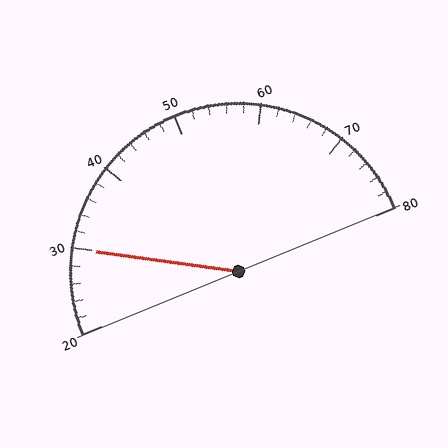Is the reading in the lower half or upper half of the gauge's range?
The reading is in the lower half of the range (20 to 80).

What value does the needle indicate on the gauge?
The needle indicates approximately 30.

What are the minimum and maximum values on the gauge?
The gauge ranges from 20 to 80.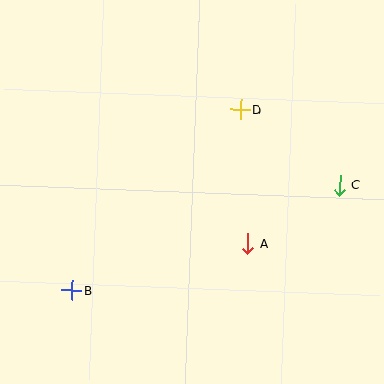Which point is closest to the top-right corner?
Point D is closest to the top-right corner.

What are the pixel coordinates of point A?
Point A is at (248, 243).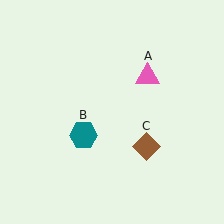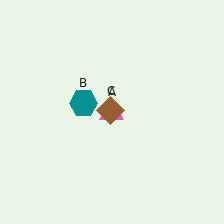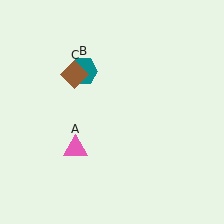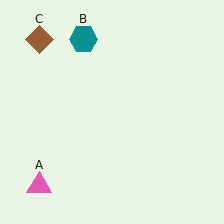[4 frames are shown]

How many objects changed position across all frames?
3 objects changed position: pink triangle (object A), teal hexagon (object B), brown diamond (object C).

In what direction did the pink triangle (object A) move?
The pink triangle (object A) moved down and to the left.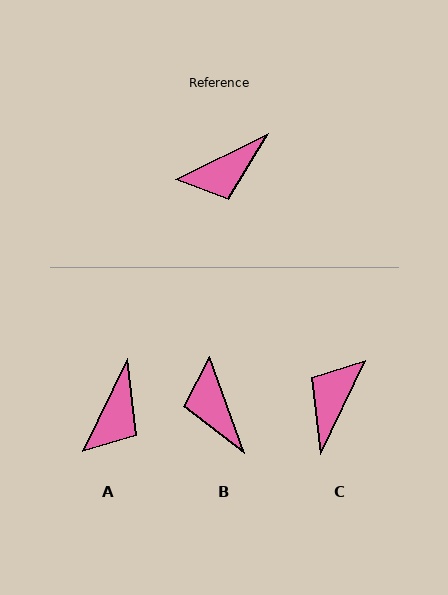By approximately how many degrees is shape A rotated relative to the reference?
Approximately 38 degrees counter-clockwise.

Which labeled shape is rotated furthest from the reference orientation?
C, about 142 degrees away.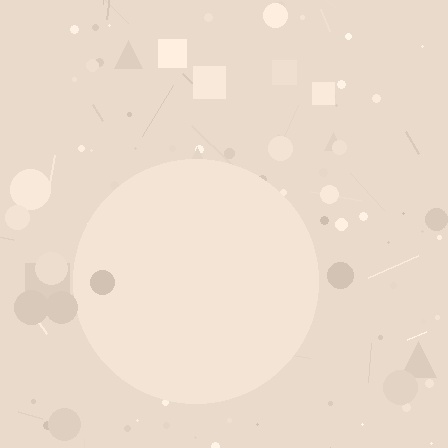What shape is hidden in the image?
A circle is hidden in the image.